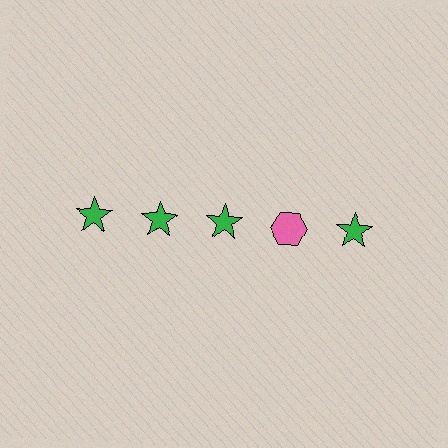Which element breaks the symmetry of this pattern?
The pink hexagon in the top row, second from right column breaks the symmetry. All other shapes are green stars.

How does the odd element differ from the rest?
It differs in both color (pink instead of green) and shape (hexagon instead of star).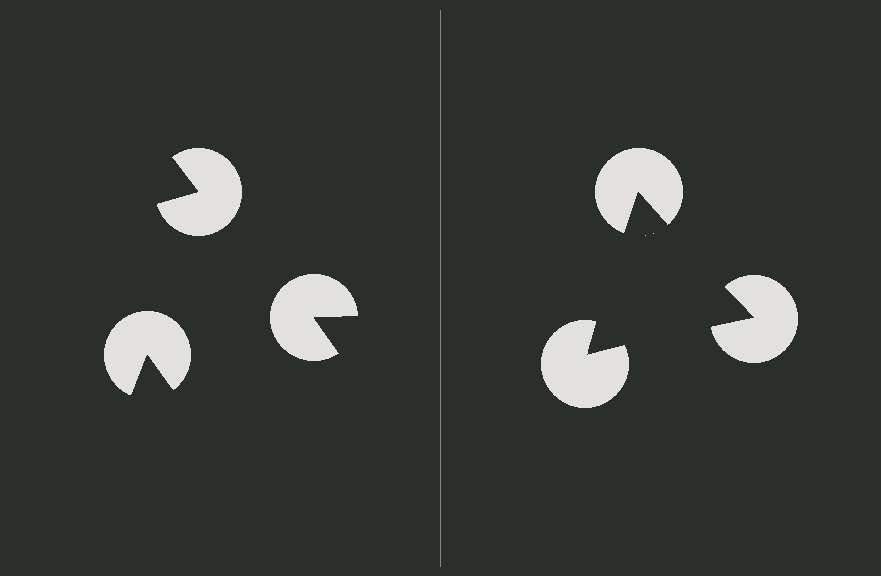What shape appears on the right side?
An illusory triangle.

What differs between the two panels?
The pac-man discs are positioned identically on both sides; only the wedge orientations differ. On the right they align to a triangle; on the left they are misaligned.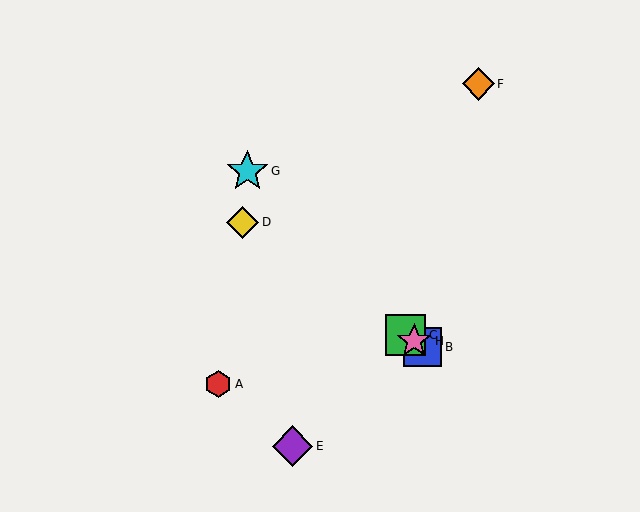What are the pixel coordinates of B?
Object B is at (423, 347).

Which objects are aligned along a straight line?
Objects B, C, D, H are aligned along a straight line.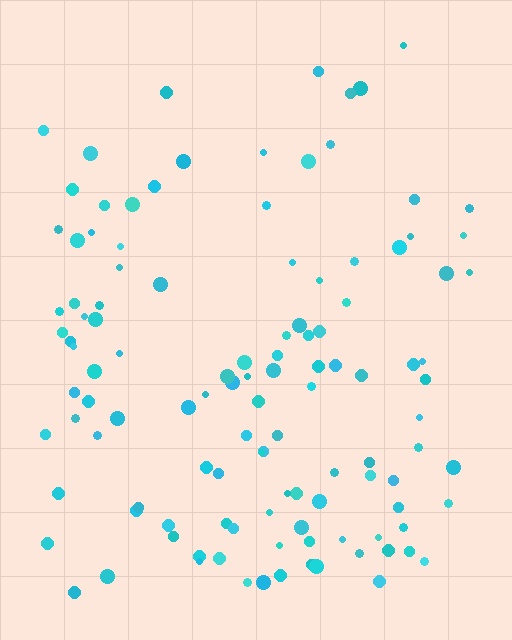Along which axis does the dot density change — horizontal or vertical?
Vertical.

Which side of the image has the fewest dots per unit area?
The top.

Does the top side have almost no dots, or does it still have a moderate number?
Still a moderate number, just noticeably fewer than the bottom.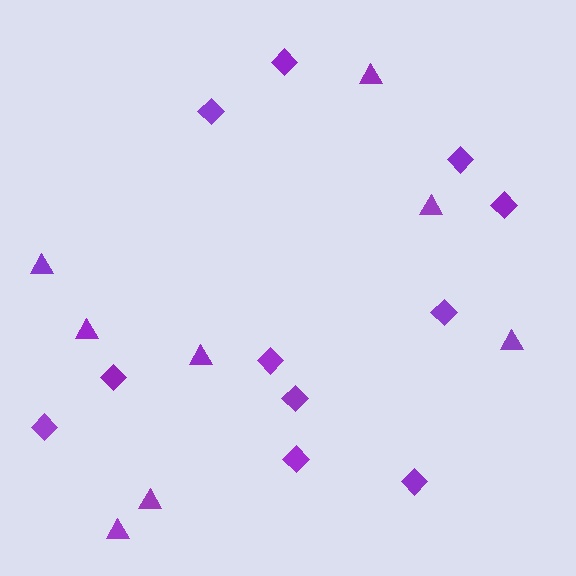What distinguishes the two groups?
There are 2 groups: one group of triangles (8) and one group of diamonds (11).